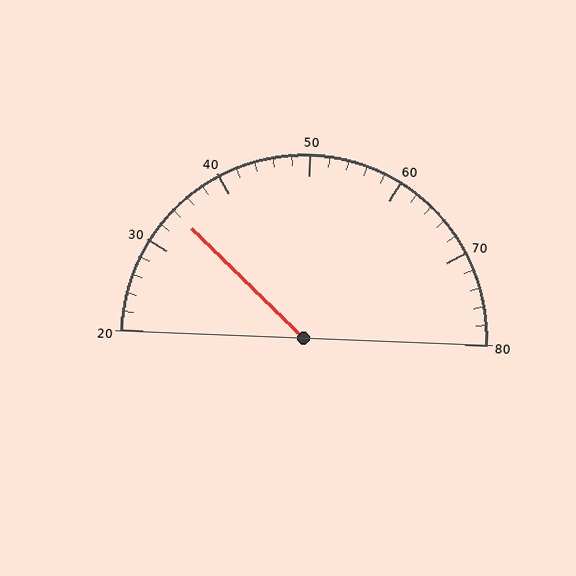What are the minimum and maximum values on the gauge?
The gauge ranges from 20 to 80.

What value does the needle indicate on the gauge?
The needle indicates approximately 34.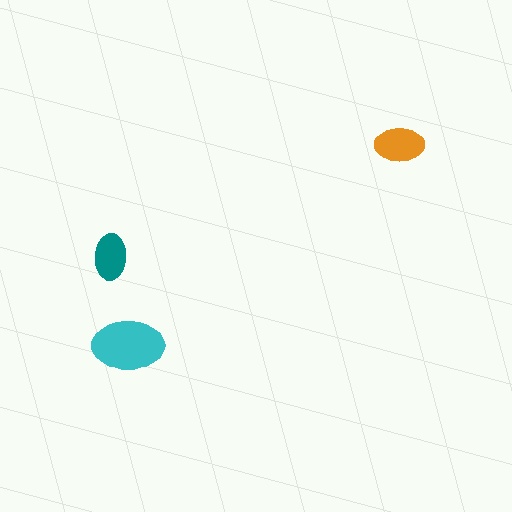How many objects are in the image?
There are 3 objects in the image.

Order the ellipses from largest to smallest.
the cyan one, the orange one, the teal one.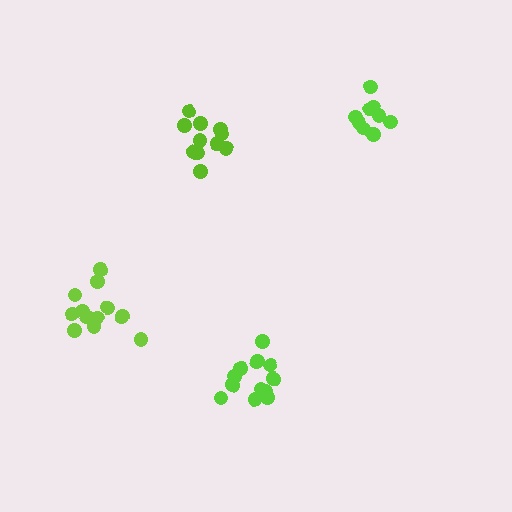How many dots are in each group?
Group 1: 12 dots, Group 2: 12 dots, Group 3: 12 dots, Group 4: 9 dots (45 total).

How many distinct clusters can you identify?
There are 4 distinct clusters.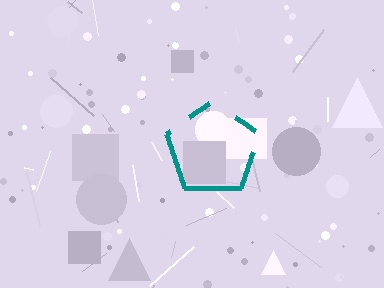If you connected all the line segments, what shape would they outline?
They would outline a pentagon.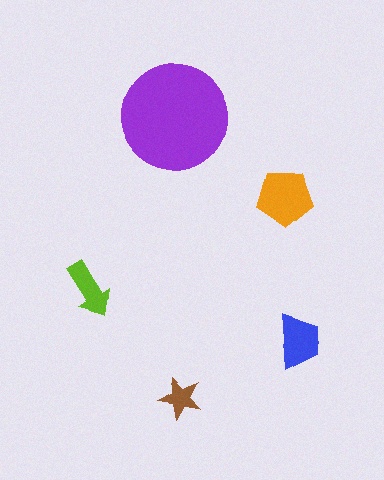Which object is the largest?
The purple circle.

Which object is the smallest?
The brown star.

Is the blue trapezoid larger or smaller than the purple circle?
Smaller.